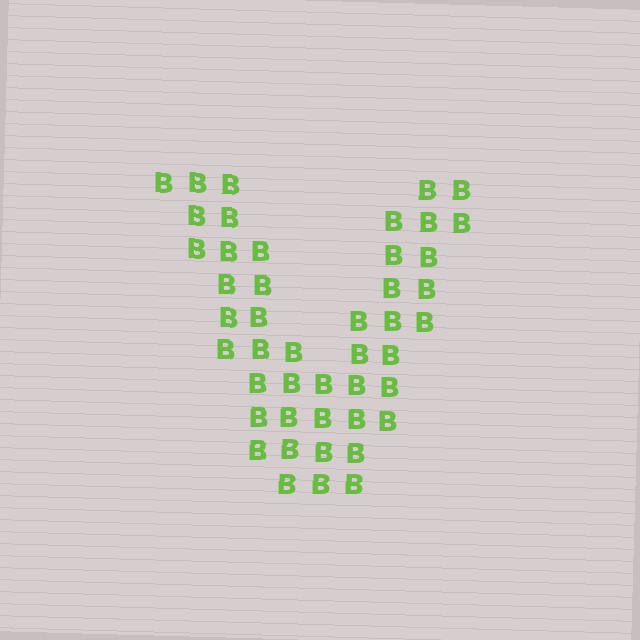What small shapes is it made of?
It is made of small letter B's.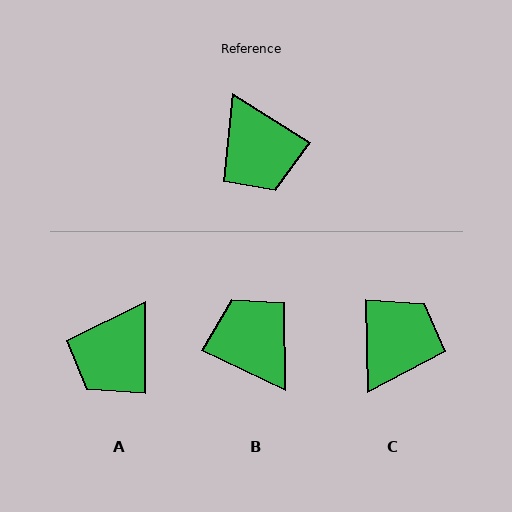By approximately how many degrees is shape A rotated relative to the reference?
Approximately 58 degrees clockwise.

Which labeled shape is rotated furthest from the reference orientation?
B, about 174 degrees away.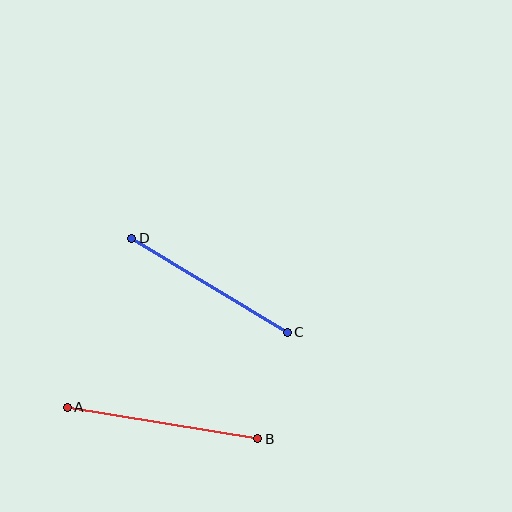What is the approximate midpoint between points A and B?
The midpoint is at approximately (162, 423) pixels.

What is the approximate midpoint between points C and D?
The midpoint is at approximately (209, 285) pixels.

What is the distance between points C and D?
The distance is approximately 182 pixels.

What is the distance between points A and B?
The distance is approximately 193 pixels.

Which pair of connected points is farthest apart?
Points A and B are farthest apart.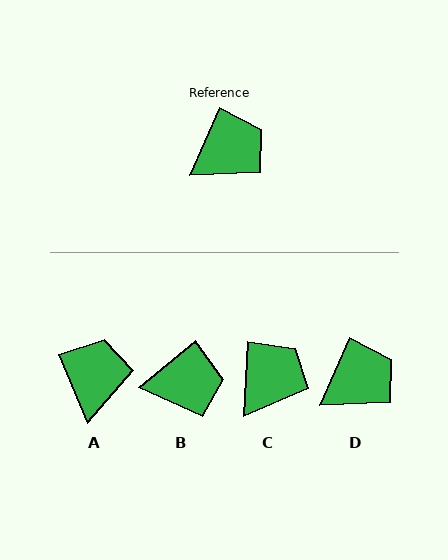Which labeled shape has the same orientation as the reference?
D.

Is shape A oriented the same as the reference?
No, it is off by about 46 degrees.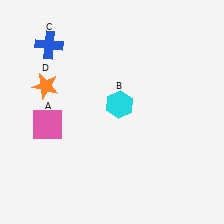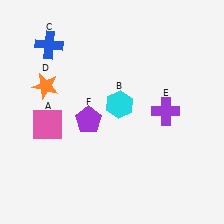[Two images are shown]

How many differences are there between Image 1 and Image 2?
There are 2 differences between the two images.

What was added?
A purple cross (E), a purple pentagon (F) were added in Image 2.